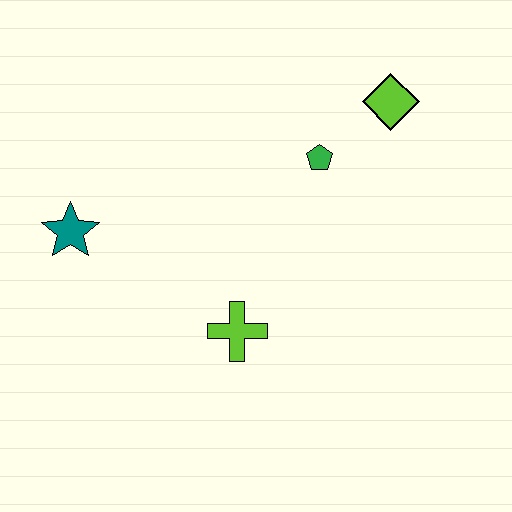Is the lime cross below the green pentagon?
Yes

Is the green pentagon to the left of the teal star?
No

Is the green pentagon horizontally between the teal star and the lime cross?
No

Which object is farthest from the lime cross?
The lime diamond is farthest from the lime cross.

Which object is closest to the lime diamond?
The green pentagon is closest to the lime diamond.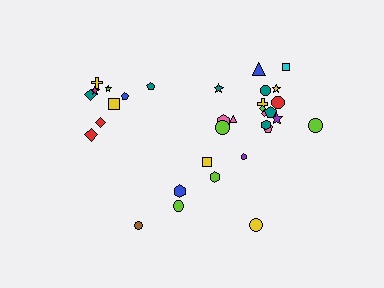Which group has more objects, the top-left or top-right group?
The top-right group.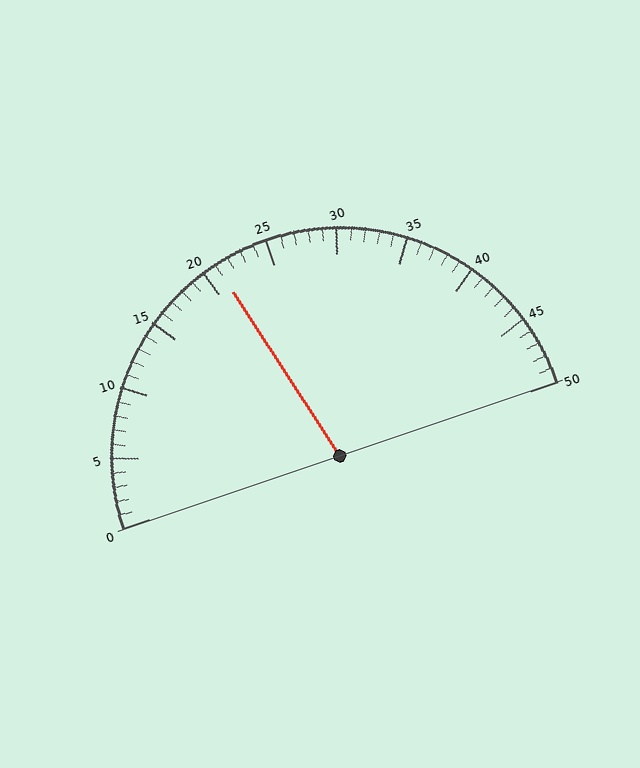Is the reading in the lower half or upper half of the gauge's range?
The reading is in the lower half of the range (0 to 50).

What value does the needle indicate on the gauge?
The needle indicates approximately 21.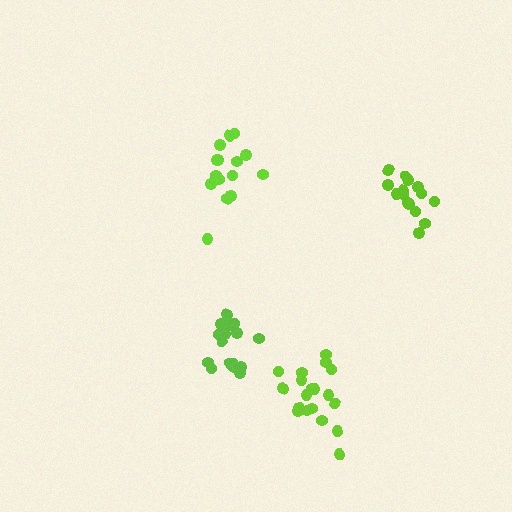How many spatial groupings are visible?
There are 4 spatial groupings.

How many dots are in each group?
Group 1: 16 dots, Group 2: 16 dots, Group 3: 15 dots, Group 4: 19 dots (66 total).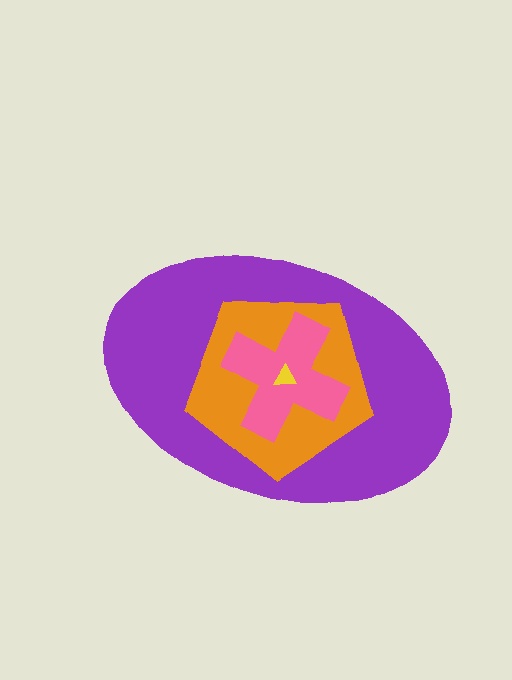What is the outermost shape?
The purple ellipse.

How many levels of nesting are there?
4.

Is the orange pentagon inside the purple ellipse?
Yes.